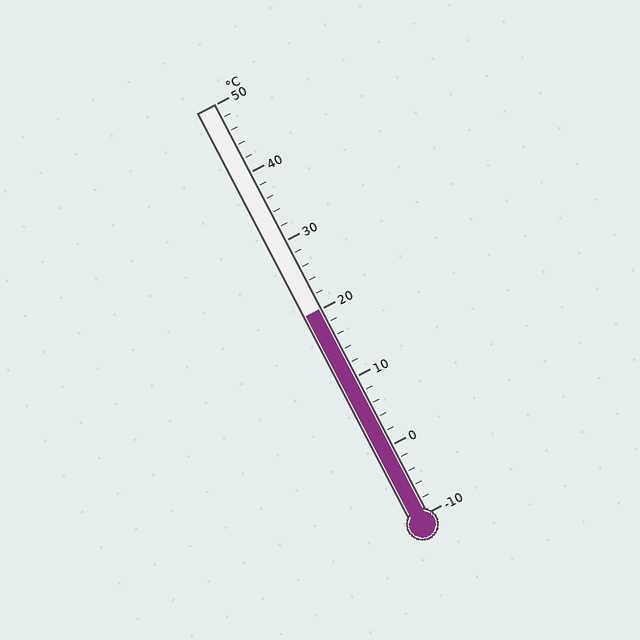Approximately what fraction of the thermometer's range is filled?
The thermometer is filled to approximately 50% of its range.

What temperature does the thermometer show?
The thermometer shows approximately 20°C.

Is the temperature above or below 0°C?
The temperature is above 0°C.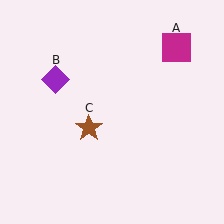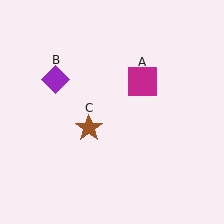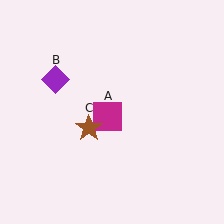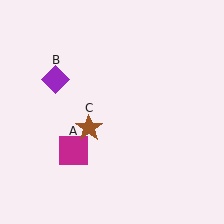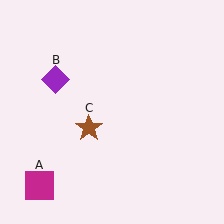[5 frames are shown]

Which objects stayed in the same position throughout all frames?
Purple diamond (object B) and brown star (object C) remained stationary.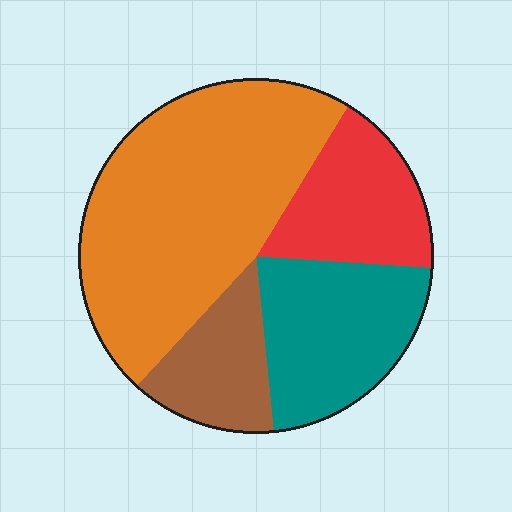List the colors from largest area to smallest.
From largest to smallest: orange, teal, red, brown.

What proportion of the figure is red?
Red takes up about one sixth (1/6) of the figure.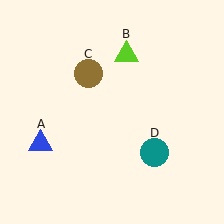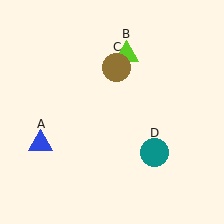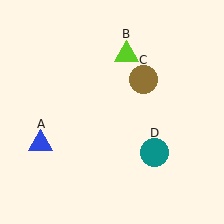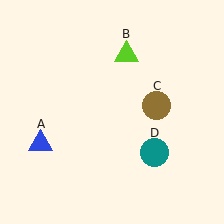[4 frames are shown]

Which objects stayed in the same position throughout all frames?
Blue triangle (object A) and lime triangle (object B) and teal circle (object D) remained stationary.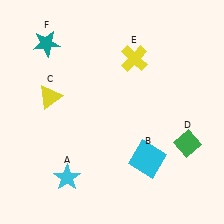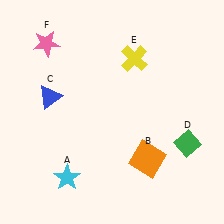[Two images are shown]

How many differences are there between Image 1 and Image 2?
There are 3 differences between the two images.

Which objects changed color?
B changed from cyan to orange. C changed from yellow to blue. F changed from teal to pink.